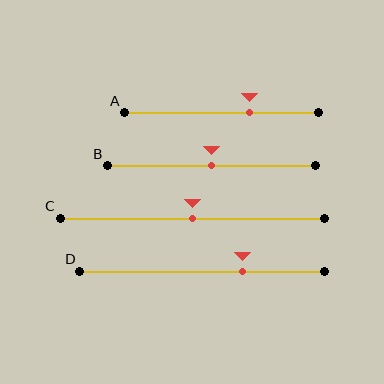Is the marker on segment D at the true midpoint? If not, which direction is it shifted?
No, the marker on segment D is shifted to the right by about 17% of the segment length.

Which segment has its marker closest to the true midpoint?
Segment B has its marker closest to the true midpoint.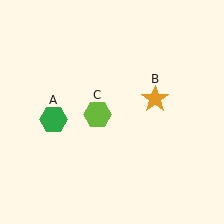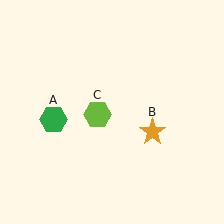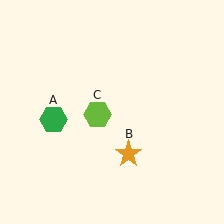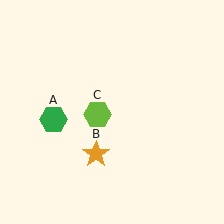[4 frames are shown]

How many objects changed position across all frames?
1 object changed position: orange star (object B).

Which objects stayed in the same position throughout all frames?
Green hexagon (object A) and lime hexagon (object C) remained stationary.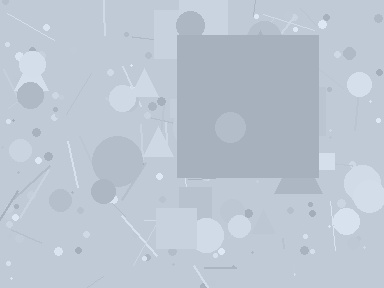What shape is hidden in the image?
A square is hidden in the image.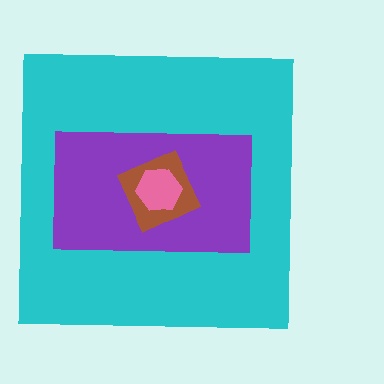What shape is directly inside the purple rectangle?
The brown diamond.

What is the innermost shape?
The pink hexagon.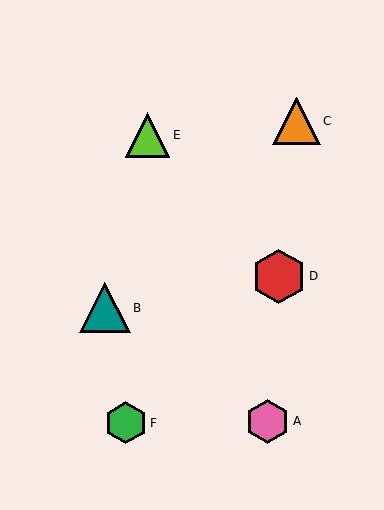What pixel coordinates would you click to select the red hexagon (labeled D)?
Click at (279, 276) to select the red hexagon D.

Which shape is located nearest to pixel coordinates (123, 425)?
The green hexagon (labeled F) at (126, 423) is nearest to that location.